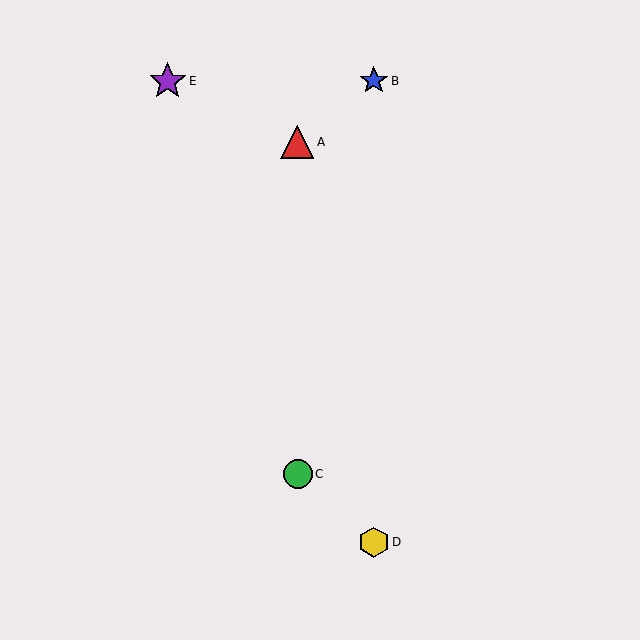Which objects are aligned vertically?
Objects B, D are aligned vertically.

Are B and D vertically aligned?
Yes, both are at x≈374.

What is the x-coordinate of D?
Object D is at x≈374.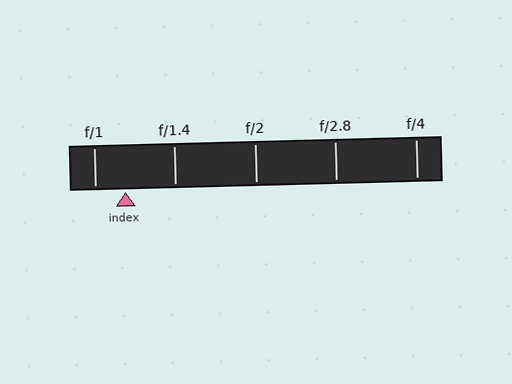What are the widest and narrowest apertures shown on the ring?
The widest aperture shown is f/1 and the narrowest is f/4.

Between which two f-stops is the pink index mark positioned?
The index mark is between f/1 and f/1.4.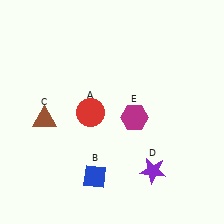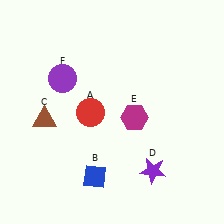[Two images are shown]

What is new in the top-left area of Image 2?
A purple circle (F) was added in the top-left area of Image 2.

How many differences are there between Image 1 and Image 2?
There is 1 difference between the two images.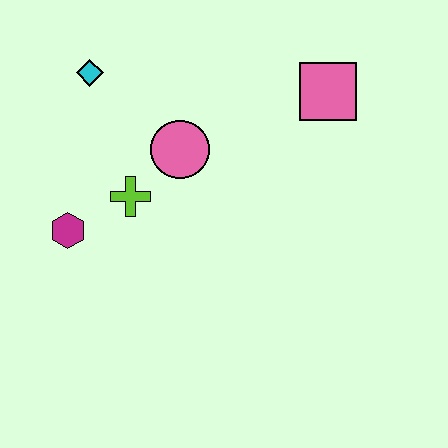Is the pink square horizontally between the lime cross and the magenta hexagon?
No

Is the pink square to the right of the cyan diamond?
Yes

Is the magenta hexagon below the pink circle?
Yes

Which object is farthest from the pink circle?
The pink square is farthest from the pink circle.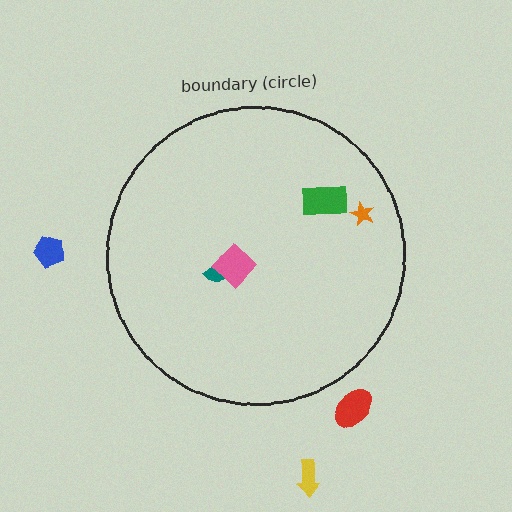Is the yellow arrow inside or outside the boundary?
Outside.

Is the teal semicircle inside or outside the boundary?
Inside.